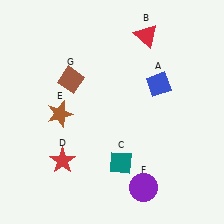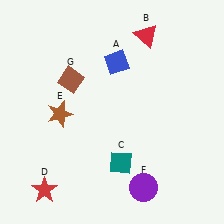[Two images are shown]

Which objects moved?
The objects that moved are: the blue diamond (A), the red star (D).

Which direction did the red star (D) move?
The red star (D) moved down.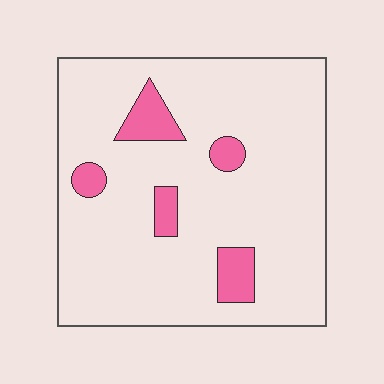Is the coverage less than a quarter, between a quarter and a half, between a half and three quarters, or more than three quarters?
Less than a quarter.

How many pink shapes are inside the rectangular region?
5.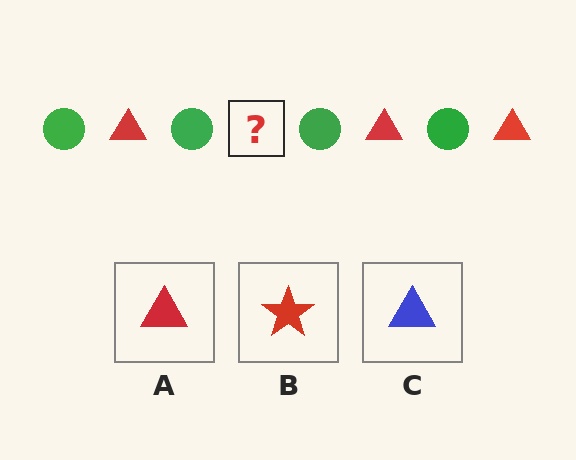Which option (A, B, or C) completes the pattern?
A.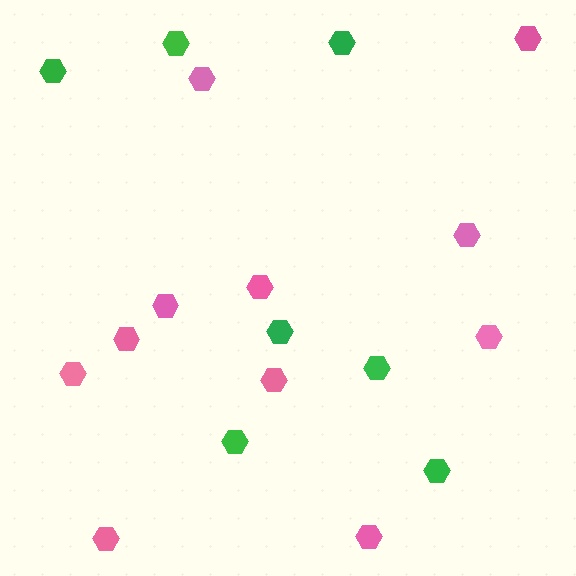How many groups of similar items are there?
There are 2 groups: one group of pink hexagons (11) and one group of green hexagons (7).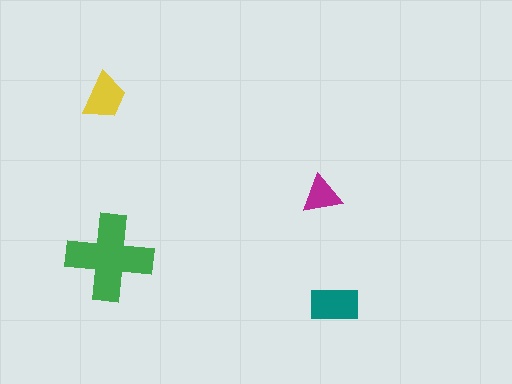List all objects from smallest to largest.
The magenta triangle, the yellow trapezoid, the teal rectangle, the green cross.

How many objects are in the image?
There are 4 objects in the image.